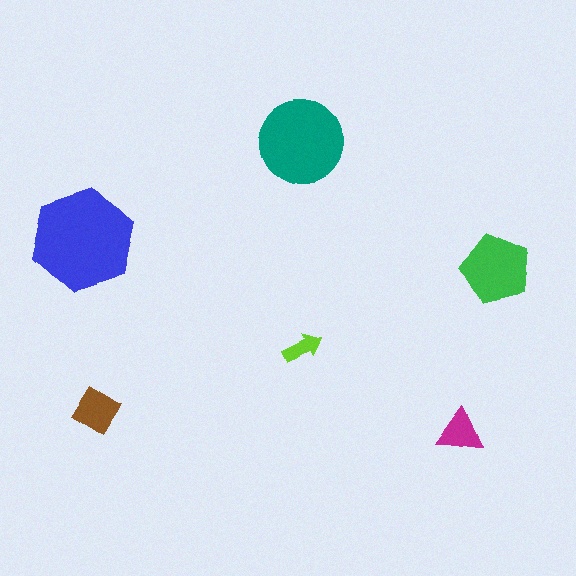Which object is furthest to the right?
The green pentagon is rightmost.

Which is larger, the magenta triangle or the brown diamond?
The brown diamond.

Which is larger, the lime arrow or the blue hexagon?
The blue hexagon.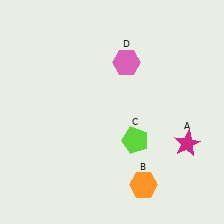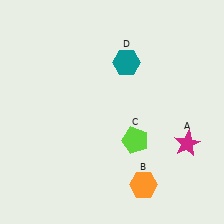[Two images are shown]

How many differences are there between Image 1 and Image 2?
There is 1 difference between the two images.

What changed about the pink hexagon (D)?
In Image 1, D is pink. In Image 2, it changed to teal.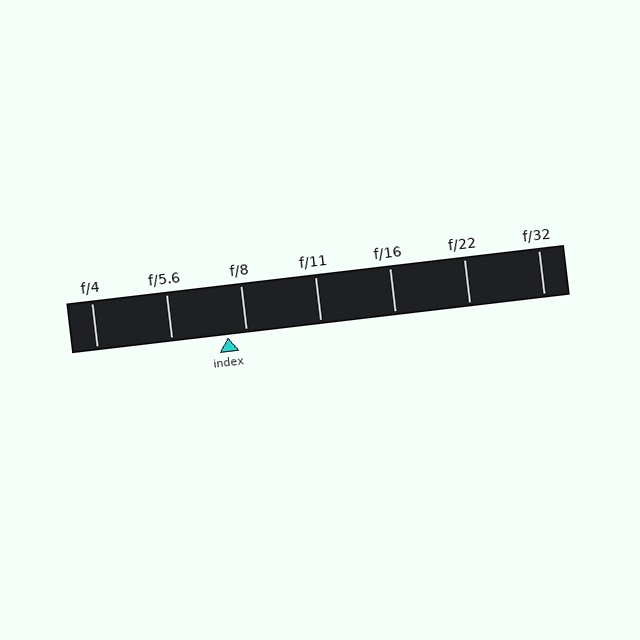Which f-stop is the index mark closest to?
The index mark is closest to f/8.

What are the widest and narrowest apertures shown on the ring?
The widest aperture shown is f/4 and the narrowest is f/32.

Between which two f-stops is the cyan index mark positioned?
The index mark is between f/5.6 and f/8.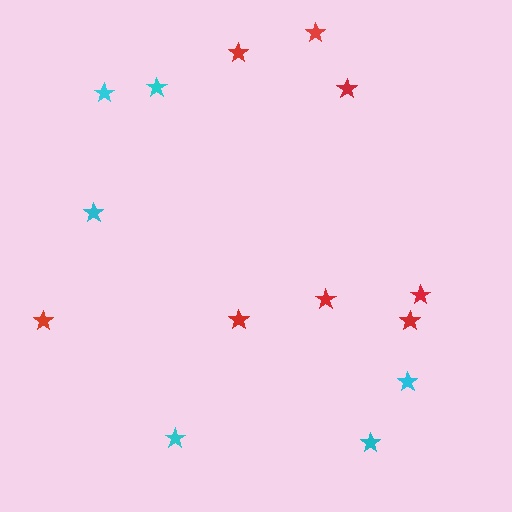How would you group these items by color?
There are 2 groups: one group of red stars (8) and one group of cyan stars (6).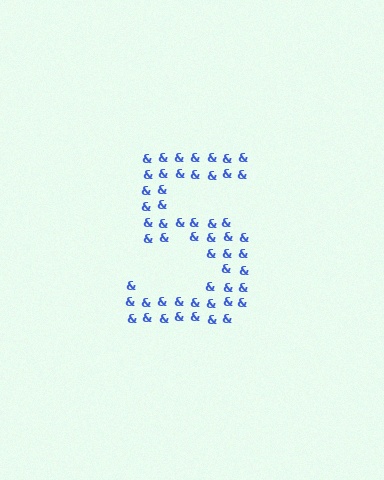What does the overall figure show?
The overall figure shows the digit 5.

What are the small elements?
The small elements are ampersands.